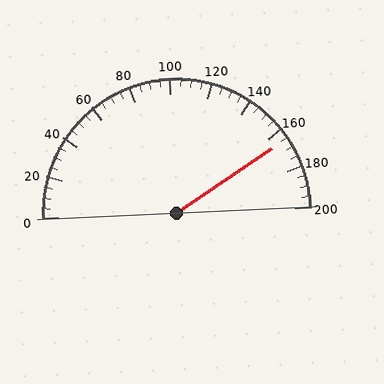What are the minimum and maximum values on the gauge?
The gauge ranges from 0 to 200.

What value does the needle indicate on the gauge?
The needle indicates approximately 165.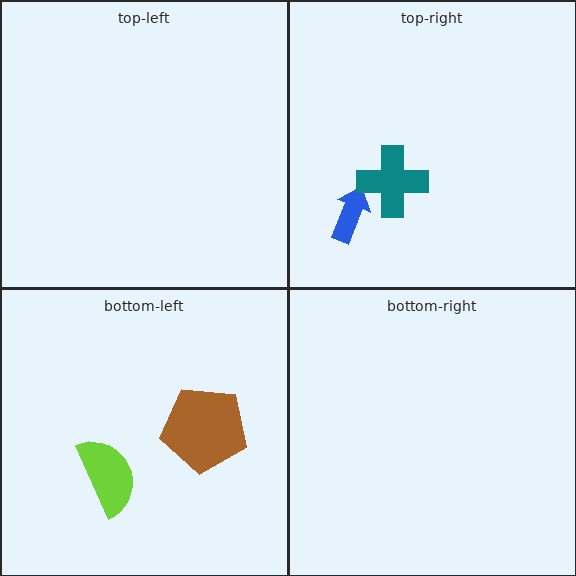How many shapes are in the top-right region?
2.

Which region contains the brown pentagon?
The bottom-left region.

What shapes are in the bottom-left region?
The brown pentagon, the lime semicircle.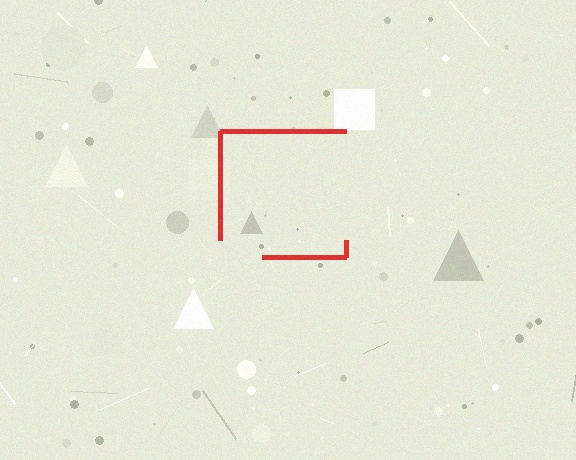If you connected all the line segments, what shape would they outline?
They would outline a square.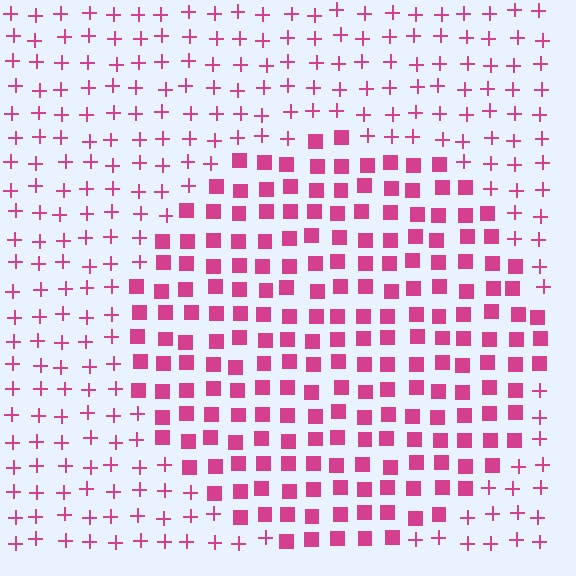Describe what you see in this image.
The image is filled with small magenta elements arranged in a uniform grid. A circle-shaped region contains squares, while the surrounding area contains plus signs. The boundary is defined purely by the change in element shape.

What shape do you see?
I see a circle.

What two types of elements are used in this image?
The image uses squares inside the circle region and plus signs outside it.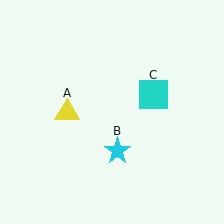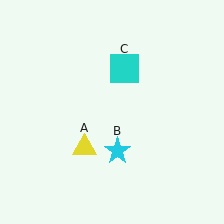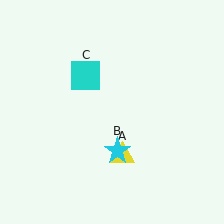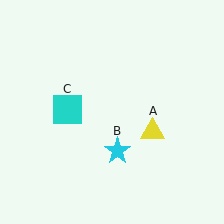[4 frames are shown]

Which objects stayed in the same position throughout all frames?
Cyan star (object B) remained stationary.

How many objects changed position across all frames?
2 objects changed position: yellow triangle (object A), cyan square (object C).